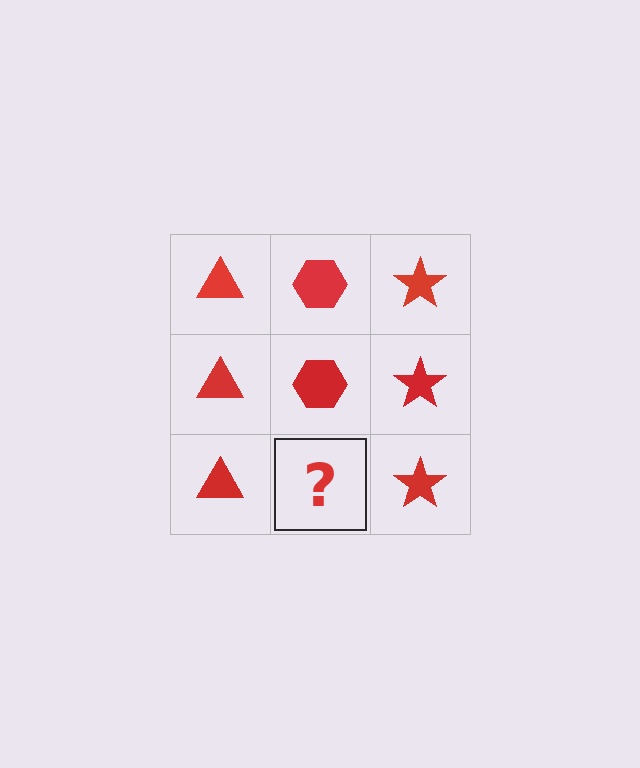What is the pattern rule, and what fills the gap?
The rule is that each column has a consistent shape. The gap should be filled with a red hexagon.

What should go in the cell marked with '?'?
The missing cell should contain a red hexagon.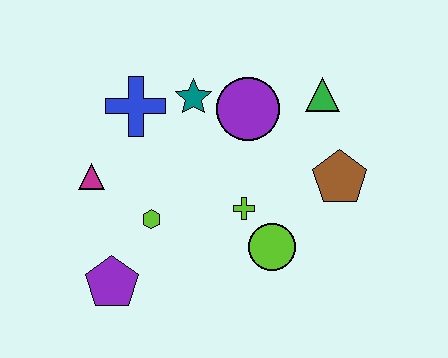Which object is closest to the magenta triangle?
The lime hexagon is closest to the magenta triangle.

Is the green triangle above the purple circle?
Yes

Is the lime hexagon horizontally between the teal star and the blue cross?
Yes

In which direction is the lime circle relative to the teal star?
The lime circle is below the teal star.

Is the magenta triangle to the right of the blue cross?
No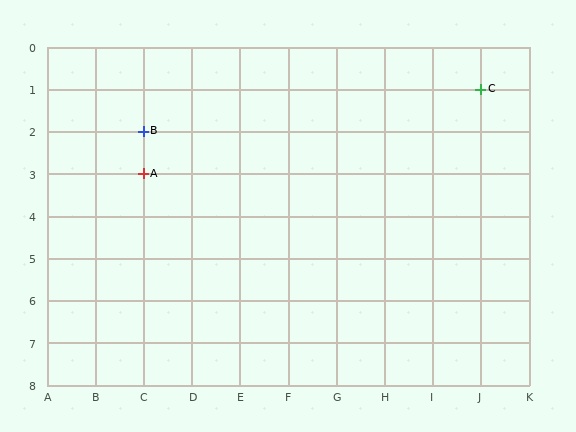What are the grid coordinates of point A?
Point A is at grid coordinates (C, 3).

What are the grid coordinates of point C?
Point C is at grid coordinates (J, 1).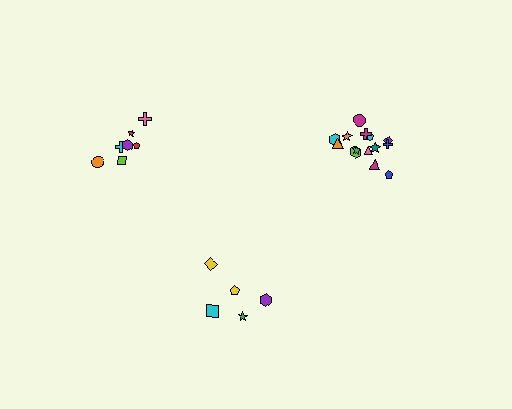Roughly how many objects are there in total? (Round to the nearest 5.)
Roughly 25 objects in total.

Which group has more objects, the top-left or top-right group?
The top-right group.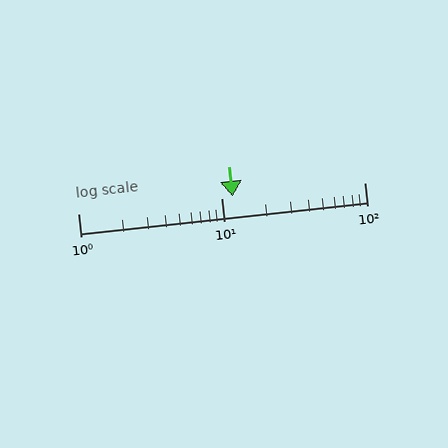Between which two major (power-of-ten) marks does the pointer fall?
The pointer is between 10 and 100.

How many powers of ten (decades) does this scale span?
The scale spans 2 decades, from 1 to 100.